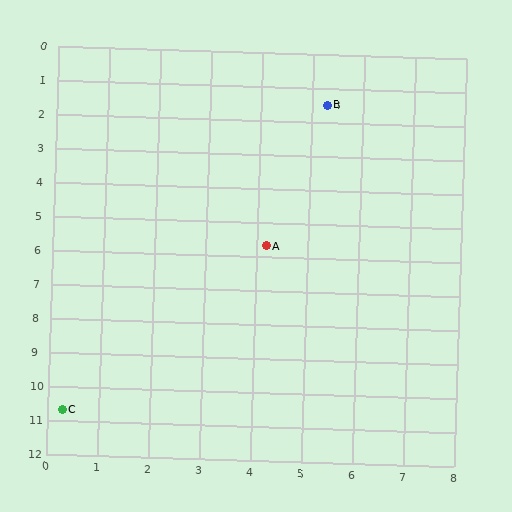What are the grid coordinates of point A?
Point A is at approximately (4.2, 5.7).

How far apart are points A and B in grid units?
Points A and B are about 4.3 grid units apart.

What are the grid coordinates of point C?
Point C is at approximately (0.3, 10.7).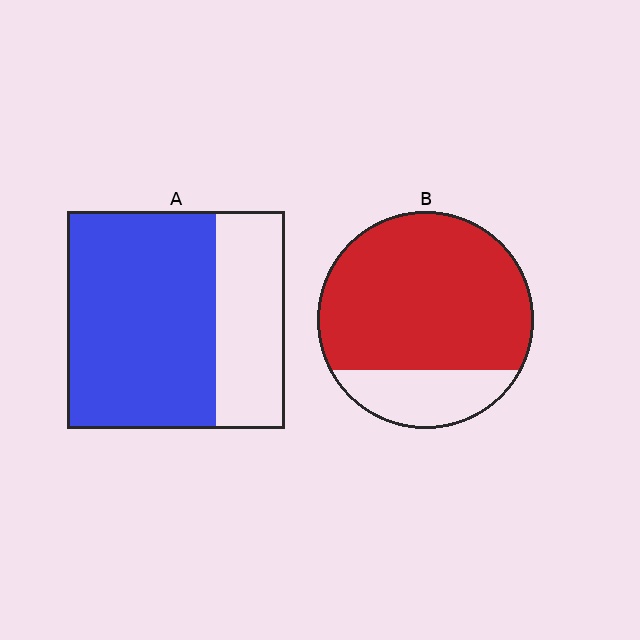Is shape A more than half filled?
Yes.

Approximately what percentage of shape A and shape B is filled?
A is approximately 70% and B is approximately 80%.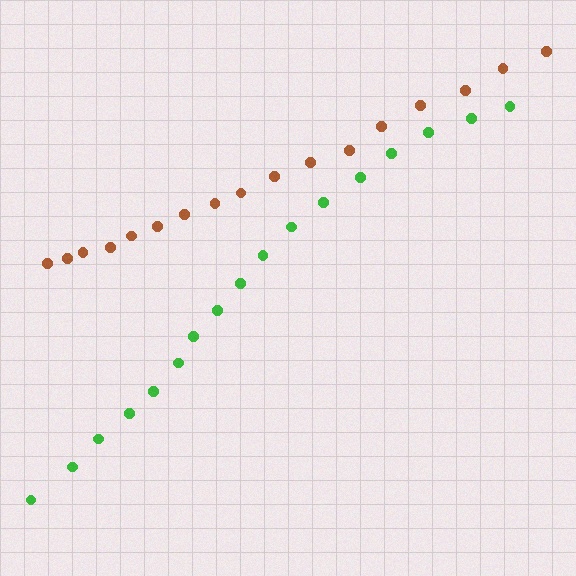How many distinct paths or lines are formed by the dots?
There are 2 distinct paths.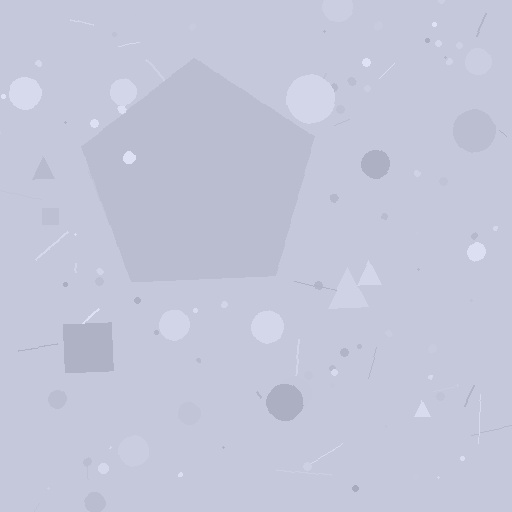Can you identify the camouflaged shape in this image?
The camouflaged shape is a pentagon.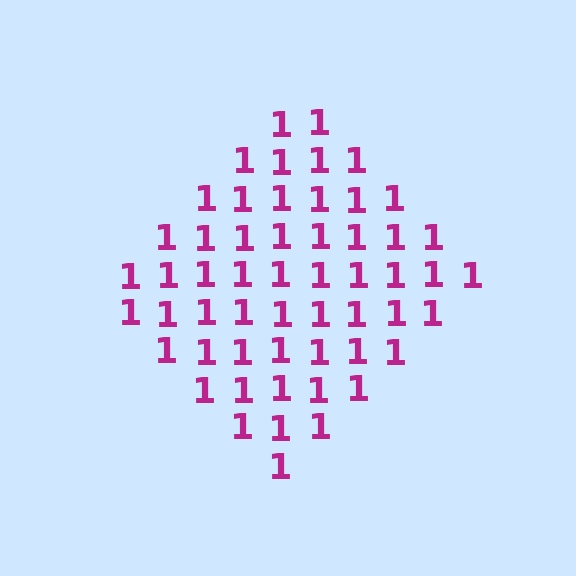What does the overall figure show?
The overall figure shows a diamond.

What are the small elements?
The small elements are digit 1's.